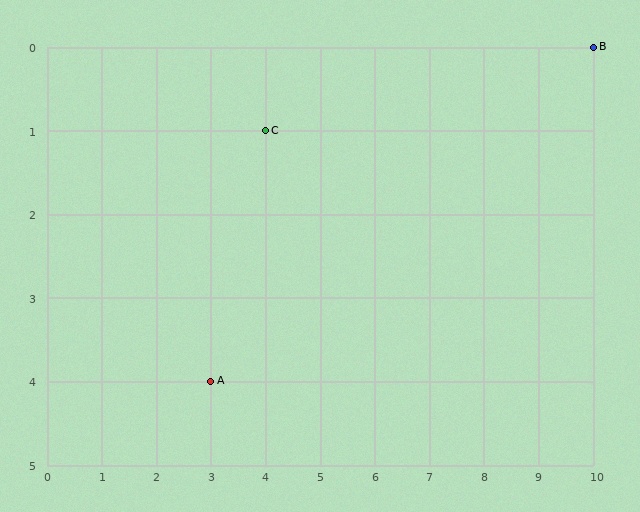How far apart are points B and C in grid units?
Points B and C are 6 columns and 1 row apart (about 6.1 grid units diagonally).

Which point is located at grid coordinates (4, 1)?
Point C is at (4, 1).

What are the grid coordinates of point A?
Point A is at grid coordinates (3, 4).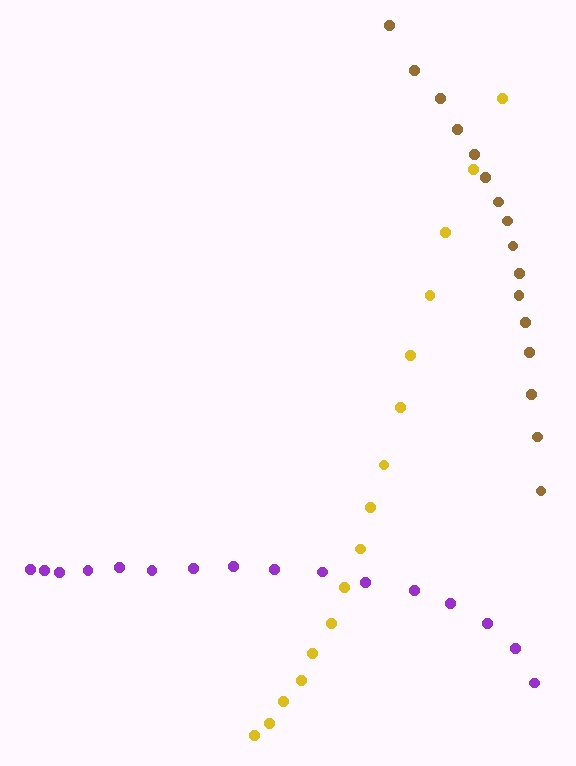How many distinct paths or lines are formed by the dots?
There are 3 distinct paths.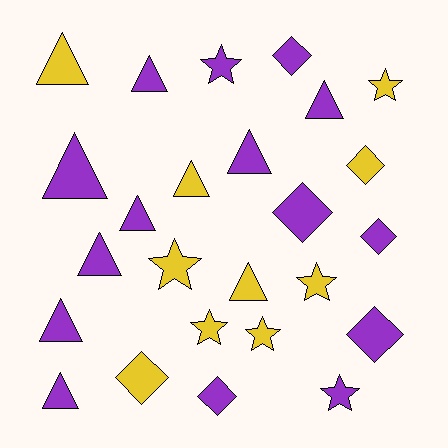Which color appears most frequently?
Purple, with 15 objects.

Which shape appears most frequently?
Triangle, with 11 objects.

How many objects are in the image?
There are 25 objects.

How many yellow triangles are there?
There are 3 yellow triangles.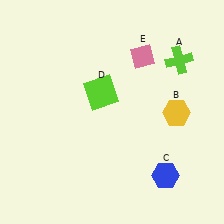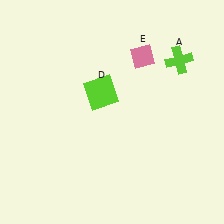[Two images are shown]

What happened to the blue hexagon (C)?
The blue hexagon (C) was removed in Image 2. It was in the bottom-right area of Image 1.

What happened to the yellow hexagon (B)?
The yellow hexagon (B) was removed in Image 2. It was in the bottom-right area of Image 1.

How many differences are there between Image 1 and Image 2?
There are 2 differences between the two images.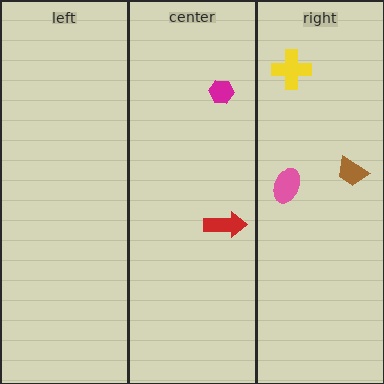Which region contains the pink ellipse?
The right region.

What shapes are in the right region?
The brown trapezoid, the yellow cross, the pink ellipse.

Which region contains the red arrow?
The center region.